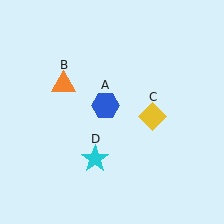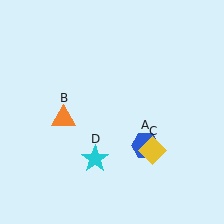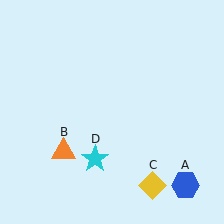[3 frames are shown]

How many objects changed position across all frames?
3 objects changed position: blue hexagon (object A), orange triangle (object B), yellow diamond (object C).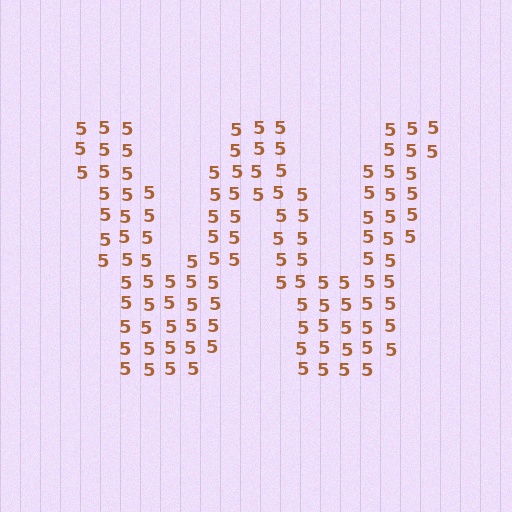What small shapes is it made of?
It is made of small digit 5's.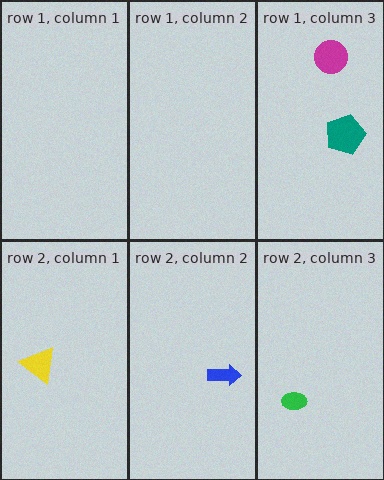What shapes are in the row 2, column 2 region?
The blue arrow.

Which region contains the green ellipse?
The row 2, column 3 region.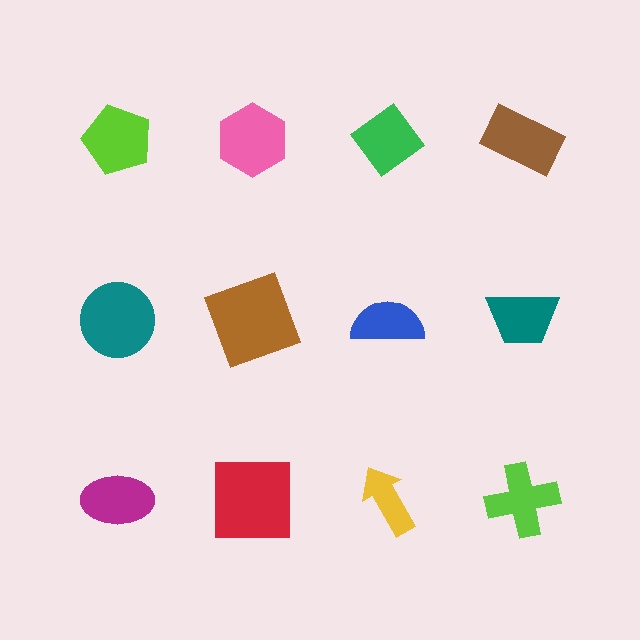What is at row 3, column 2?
A red square.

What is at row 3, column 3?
A yellow arrow.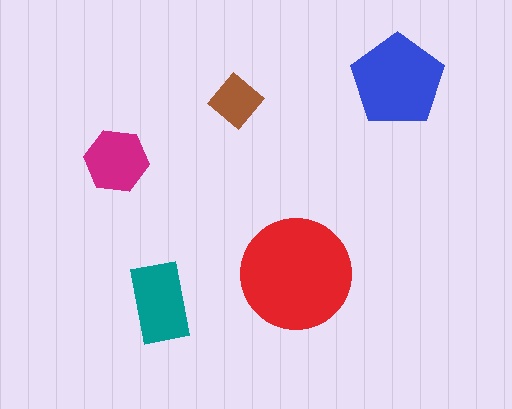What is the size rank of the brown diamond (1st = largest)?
5th.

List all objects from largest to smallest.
The red circle, the blue pentagon, the teal rectangle, the magenta hexagon, the brown diamond.